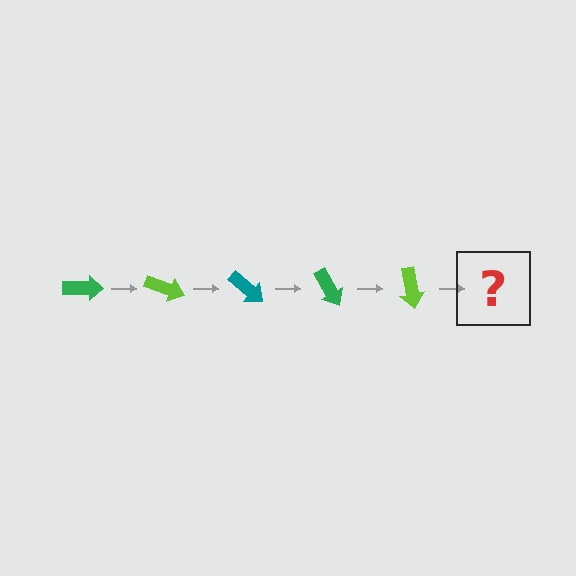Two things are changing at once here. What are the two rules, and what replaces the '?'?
The two rules are that it rotates 20 degrees each step and the color cycles through green, lime, and teal. The '?' should be a teal arrow, rotated 100 degrees from the start.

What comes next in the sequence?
The next element should be a teal arrow, rotated 100 degrees from the start.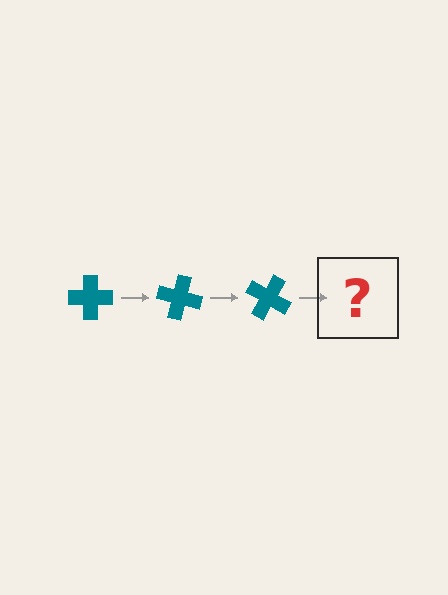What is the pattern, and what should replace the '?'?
The pattern is that the cross rotates 15 degrees each step. The '?' should be a teal cross rotated 45 degrees.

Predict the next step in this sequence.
The next step is a teal cross rotated 45 degrees.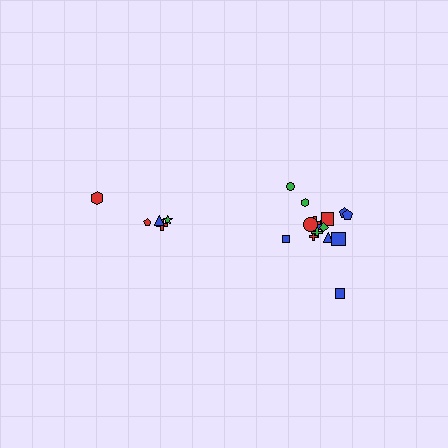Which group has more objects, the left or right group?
The right group.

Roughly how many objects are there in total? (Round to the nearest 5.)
Roughly 20 objects in total.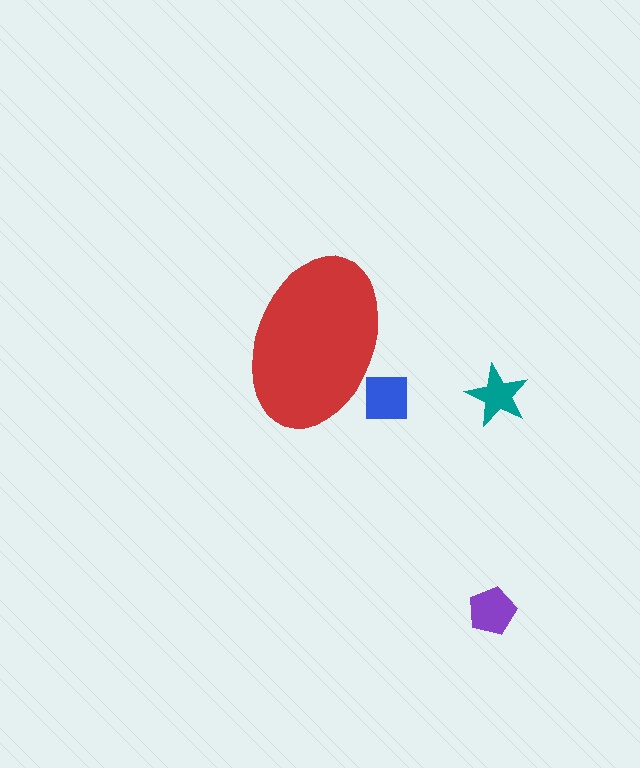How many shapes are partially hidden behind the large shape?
1 shape is partially hidden.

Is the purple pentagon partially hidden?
No, the purple pentagon is fully visible.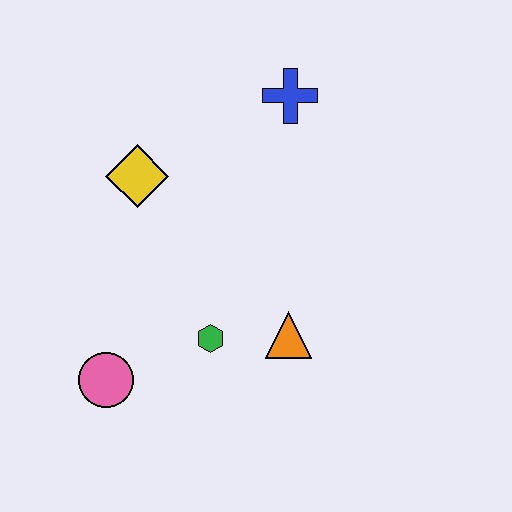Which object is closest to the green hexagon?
The orange triangle is closest to the green hexagon.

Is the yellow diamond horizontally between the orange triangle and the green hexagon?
No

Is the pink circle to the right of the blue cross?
No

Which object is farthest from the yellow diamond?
The orange triangle is farthest from the yellow diamond.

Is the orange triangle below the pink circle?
No